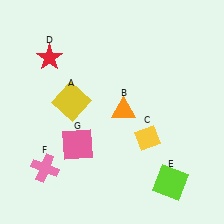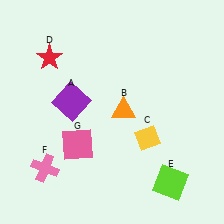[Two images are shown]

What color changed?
The square (A) changed from yellow in Image 1 to purple in Image 2.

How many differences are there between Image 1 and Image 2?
There is 1 difference between the two images.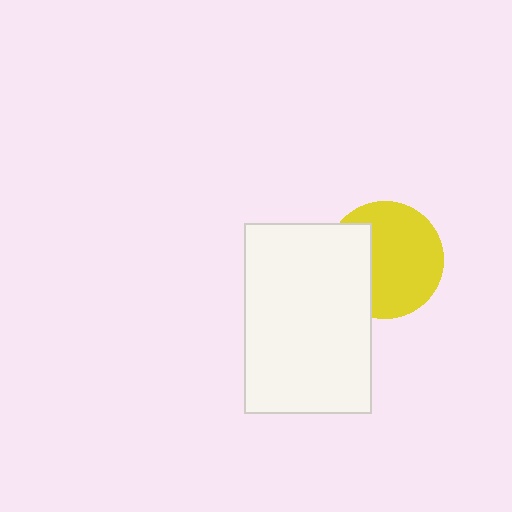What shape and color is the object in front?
The object in front is a white rectangle.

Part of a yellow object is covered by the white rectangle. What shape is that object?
It is a circle.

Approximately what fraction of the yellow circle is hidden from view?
Roughly 32% of the yellow circle is hidden behind the white rectangle.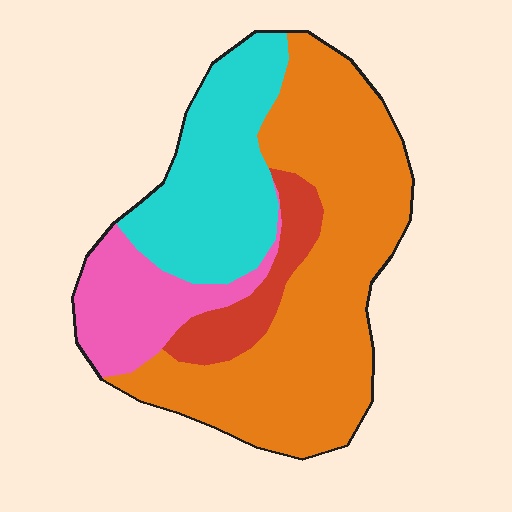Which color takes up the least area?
Red, at roughly 10%.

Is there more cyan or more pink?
Cyan.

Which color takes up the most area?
Orange, at roughly 50%.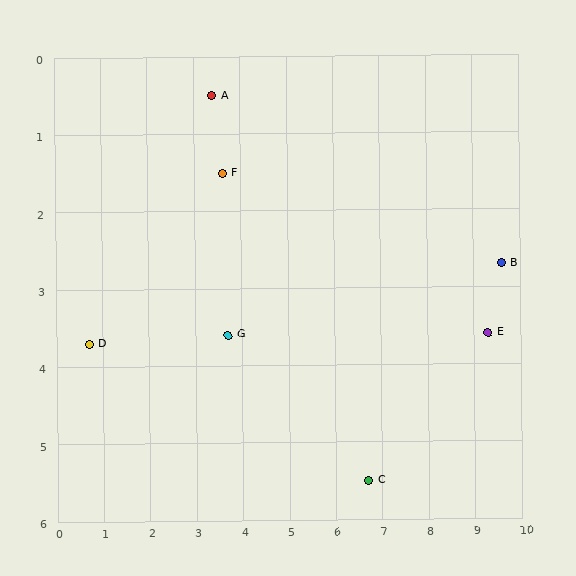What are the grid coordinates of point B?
Point B is at approximately (9.6, 2.7).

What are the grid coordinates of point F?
Point F is at approximately (3.6, 1.5).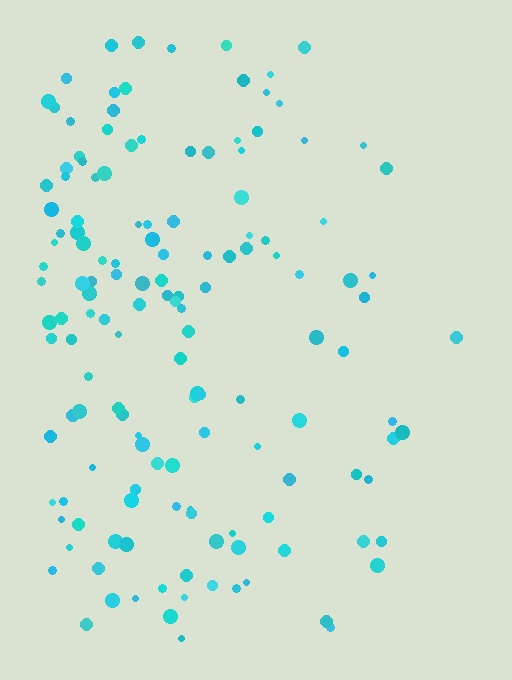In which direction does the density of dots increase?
From right to left, with the left side densest.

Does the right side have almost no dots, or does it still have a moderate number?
Still a moderate number, just noticeably fewer than the left.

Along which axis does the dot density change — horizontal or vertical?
Horizontal.